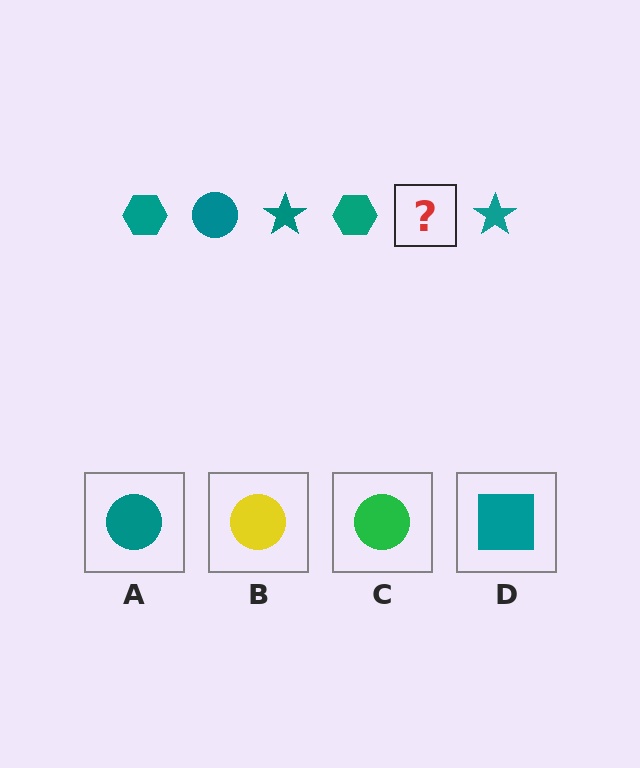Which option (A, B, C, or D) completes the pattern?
A.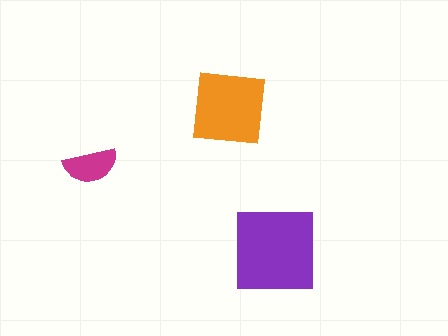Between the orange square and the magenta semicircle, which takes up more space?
The orange square.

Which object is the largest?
The purple square.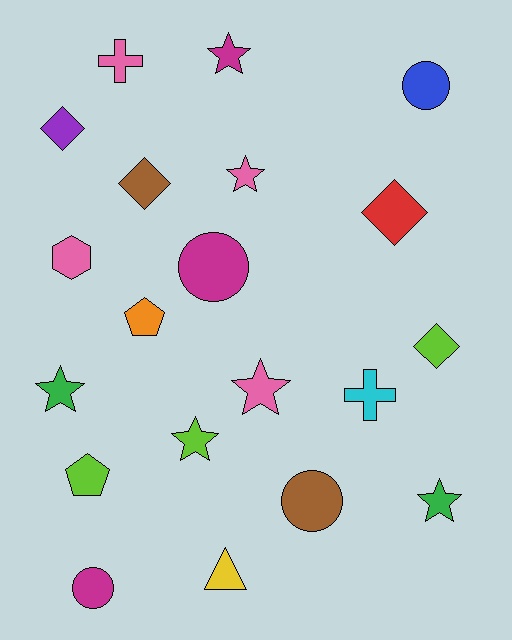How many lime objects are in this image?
There are 3 lime objects.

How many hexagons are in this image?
There is 1 hexagon.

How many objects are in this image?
There are 20 objects.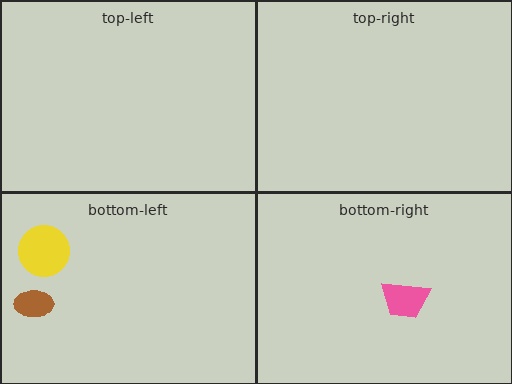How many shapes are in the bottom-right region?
1.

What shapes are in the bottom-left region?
The yellow circle, the brown ellipse.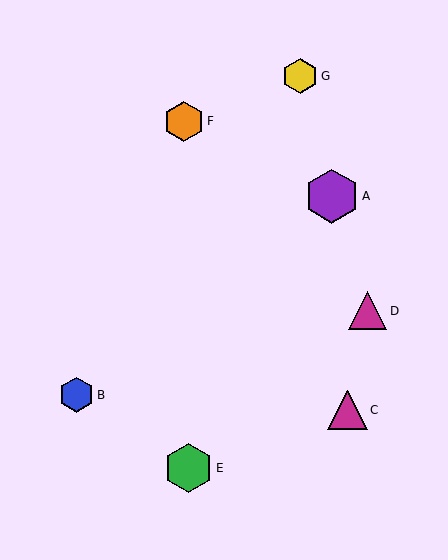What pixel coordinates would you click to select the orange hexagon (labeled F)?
Click at (184, 121) to select the orange hexagon F.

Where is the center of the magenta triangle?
The center of the magenta triangle is at (348, 410).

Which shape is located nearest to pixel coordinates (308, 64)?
The yellow hexagon (labeled G) at (300, 76) is nearest to that location.